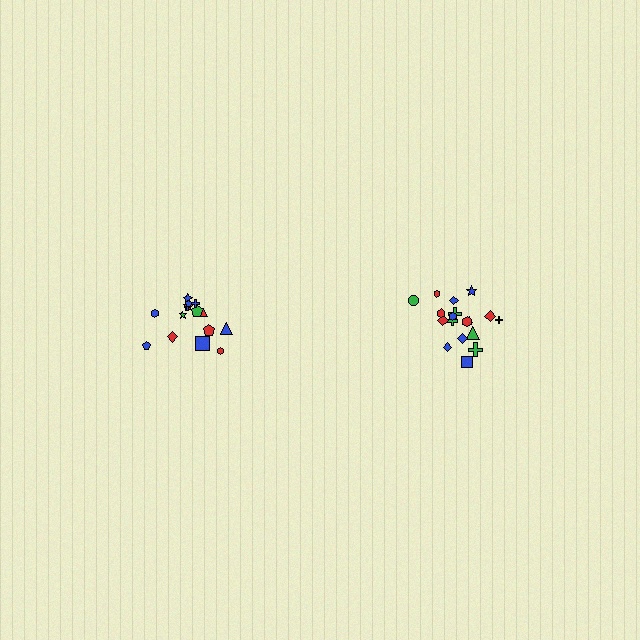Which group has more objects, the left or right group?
The right group.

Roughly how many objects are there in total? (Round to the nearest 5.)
Roughly 35 objects in total.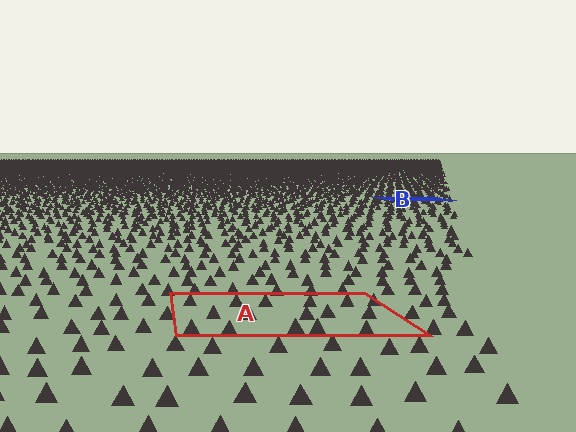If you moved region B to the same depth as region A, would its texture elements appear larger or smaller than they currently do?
They would appear larger. At a closer depth, the same texture elements are projected at a bigger on-screen size.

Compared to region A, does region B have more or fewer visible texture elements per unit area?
Region B has more texture elements per unit area — they are packed more densely because it is farther away.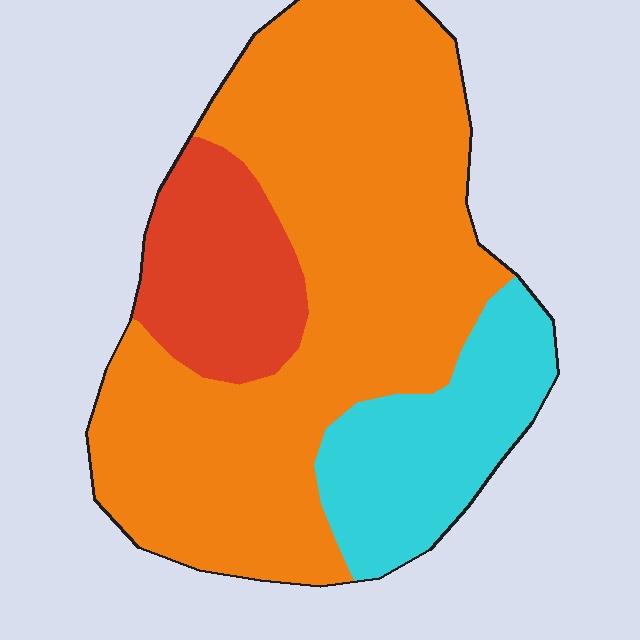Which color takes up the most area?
Orange, at roughly 65%.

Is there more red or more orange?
Orange.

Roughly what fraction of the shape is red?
Red takes up less than a sixth of the shape.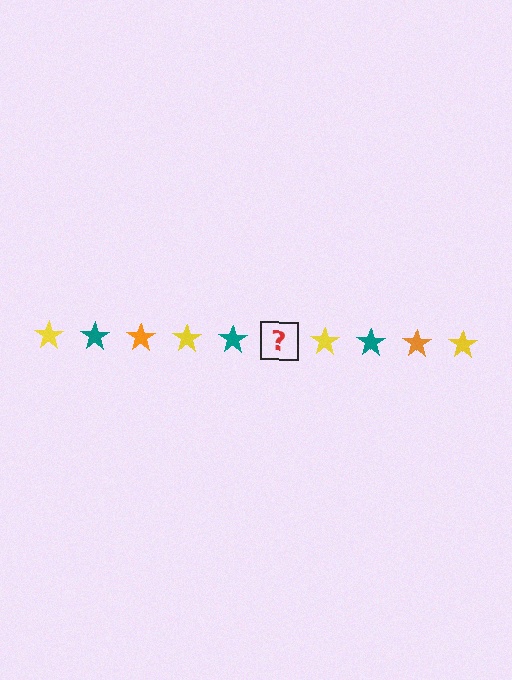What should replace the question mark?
The question mark should be replaced with an orange star.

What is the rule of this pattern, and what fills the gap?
The rule is that the pattern cycles through yellow, teal, orange stars. The gap should be filled with an orange star.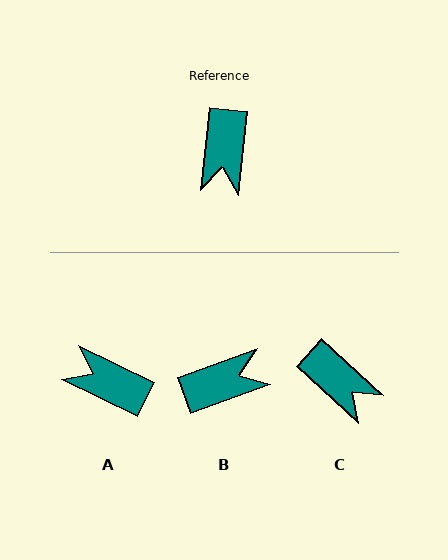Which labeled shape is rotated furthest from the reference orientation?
B, about 117 degrees away.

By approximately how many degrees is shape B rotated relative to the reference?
Approximately 117 degrees counter-clockwise.